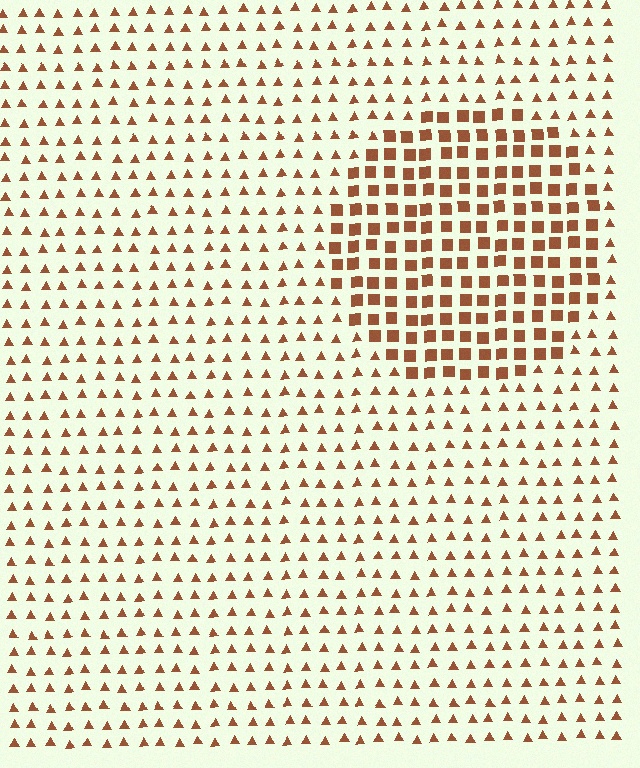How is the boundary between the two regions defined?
The boundary is defined by a change in element shape: squares inside vs. triangles outside. All elements share the same color and spacing.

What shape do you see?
I see a circle.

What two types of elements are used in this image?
The image uses squares inside the circle region and triangles outside it.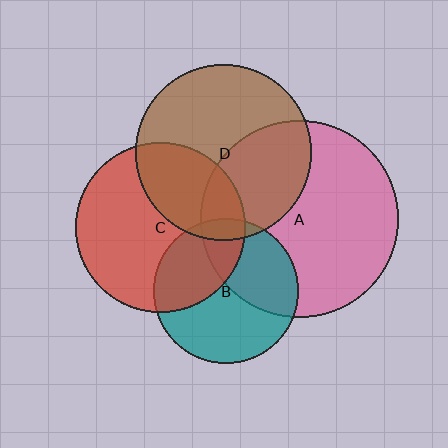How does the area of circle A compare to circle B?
Approximately 1.8 times.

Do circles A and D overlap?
Yes.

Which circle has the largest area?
Circle A (pink).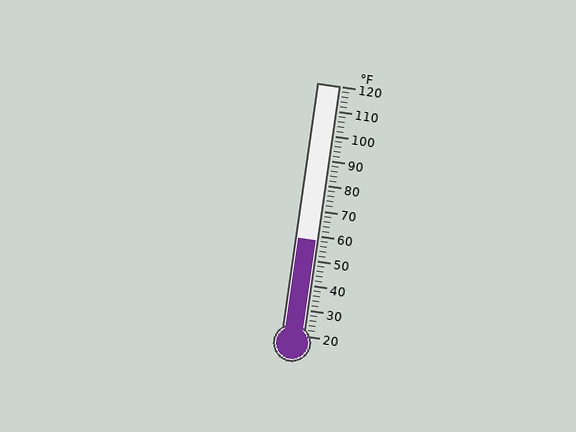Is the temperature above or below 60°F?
The temperature is below 60°F.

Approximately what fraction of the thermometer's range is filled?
The thermometer is filled to approximately 40% of its range.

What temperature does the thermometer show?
The thermometer shows approximately 58°F.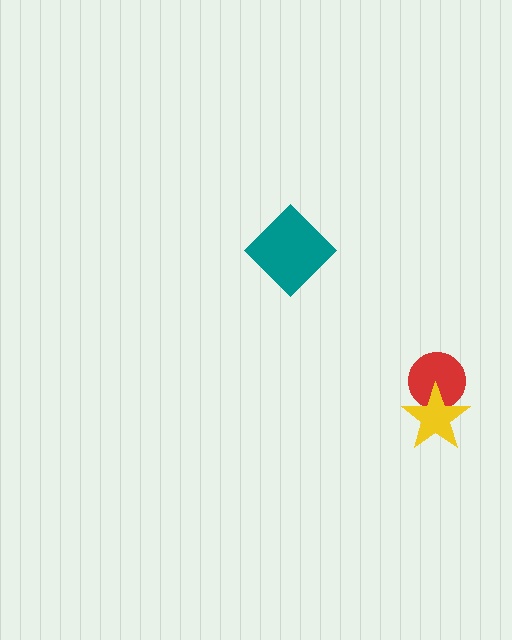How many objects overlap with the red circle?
1 object overlaps with the red circle.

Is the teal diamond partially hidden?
No, no other shape covers it.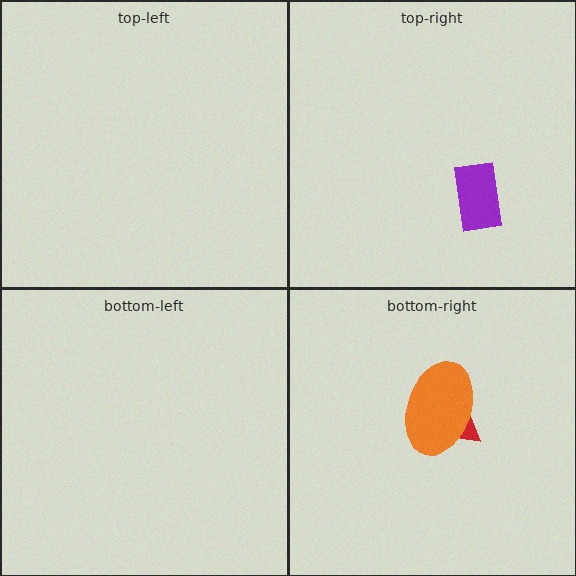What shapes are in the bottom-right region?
The red triangle, the orange ellipse.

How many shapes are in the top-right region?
1.